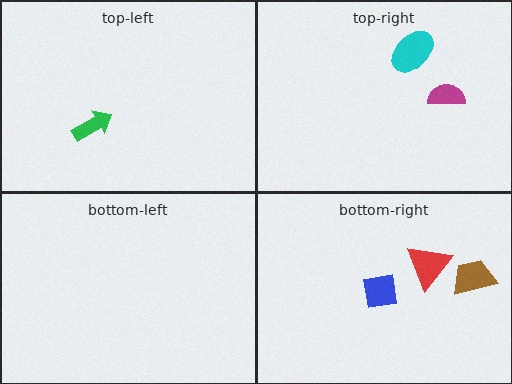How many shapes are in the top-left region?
1.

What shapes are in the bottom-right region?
The red triangle, the brown trapezoid, the blue square.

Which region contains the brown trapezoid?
The bottom-right region.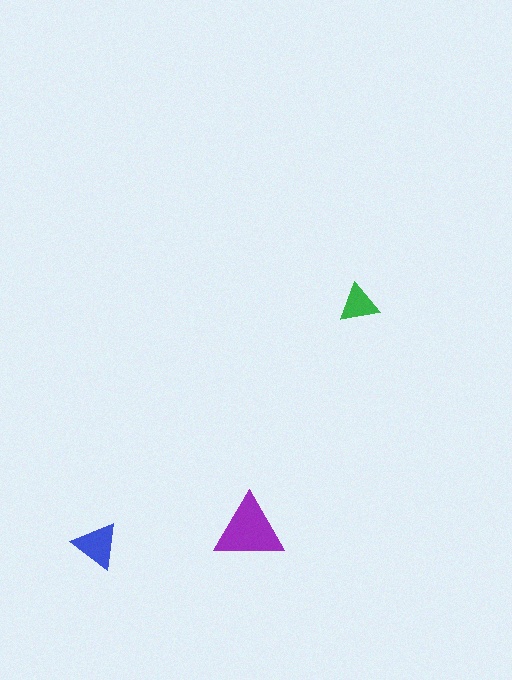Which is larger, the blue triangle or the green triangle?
The blue one.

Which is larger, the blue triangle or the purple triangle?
The purple one.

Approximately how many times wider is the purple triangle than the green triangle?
About 1.5 times wider.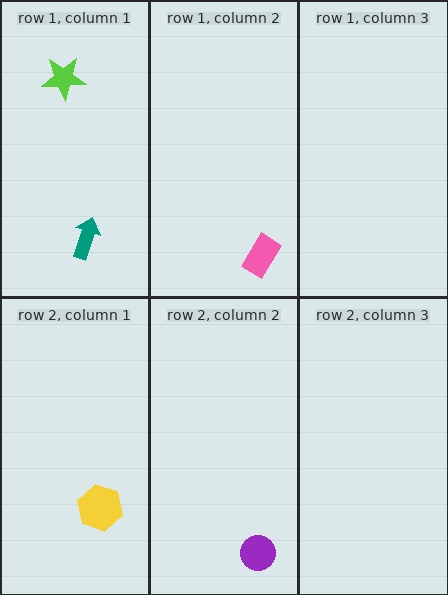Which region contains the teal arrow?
The row 1, column 1 region.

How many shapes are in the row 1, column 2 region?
1.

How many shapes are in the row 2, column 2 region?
1.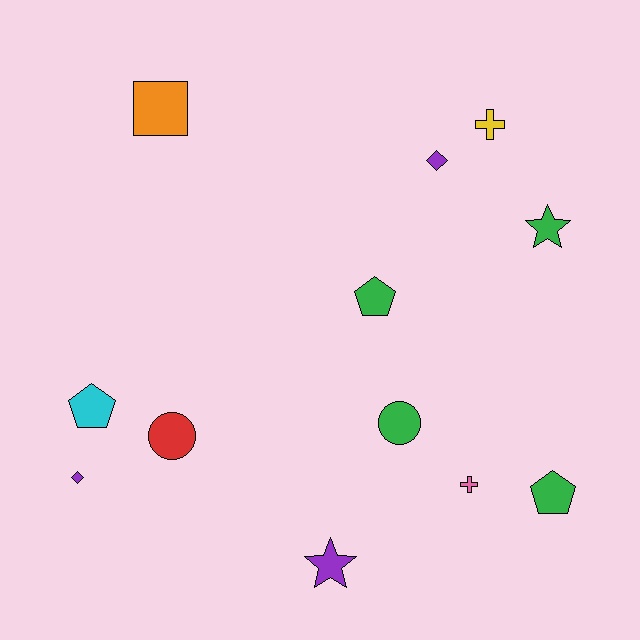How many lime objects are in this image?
There are no lime objects.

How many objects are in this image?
There are 12 objects.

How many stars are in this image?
There are 2 stars.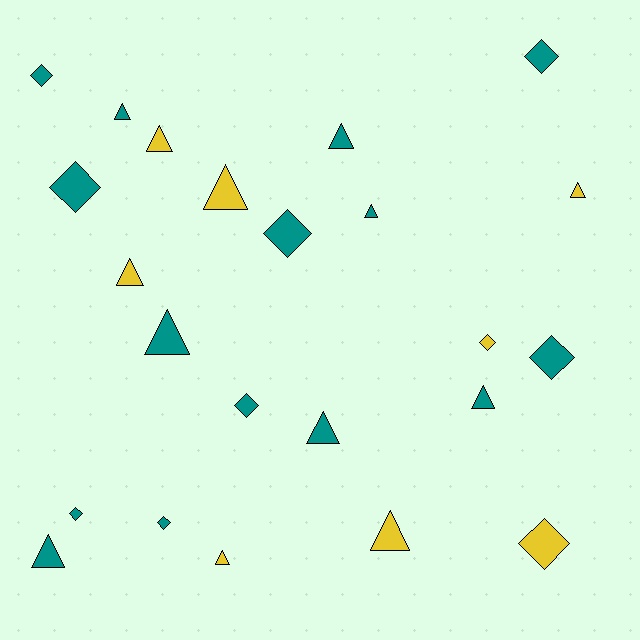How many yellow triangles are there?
There are 6 yellow triangles.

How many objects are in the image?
There are 23 objects.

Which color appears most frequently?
Teal, with 15 objects.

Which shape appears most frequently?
Triangle, with 13 objects.